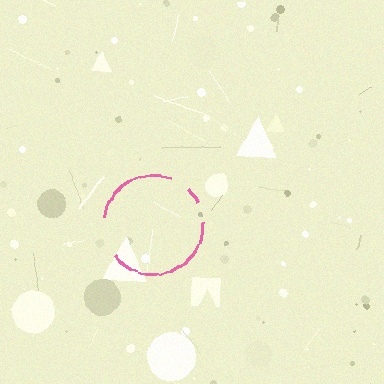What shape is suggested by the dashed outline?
The dashed outline suggests a circle.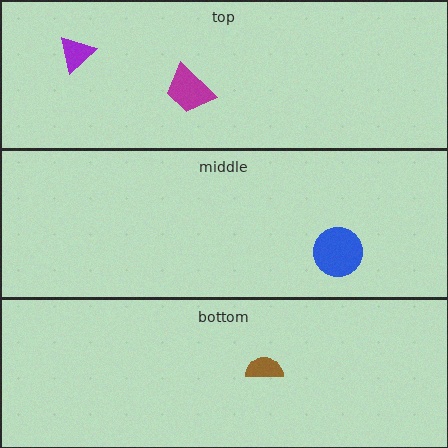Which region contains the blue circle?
The middle region.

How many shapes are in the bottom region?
1.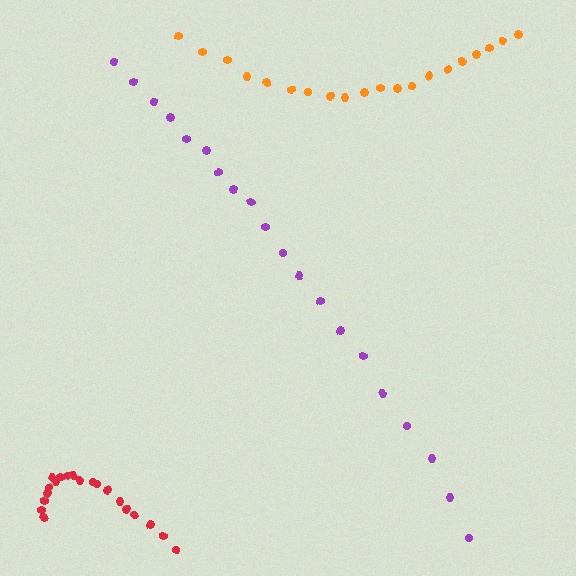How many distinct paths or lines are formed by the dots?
There are 3 distinct paths.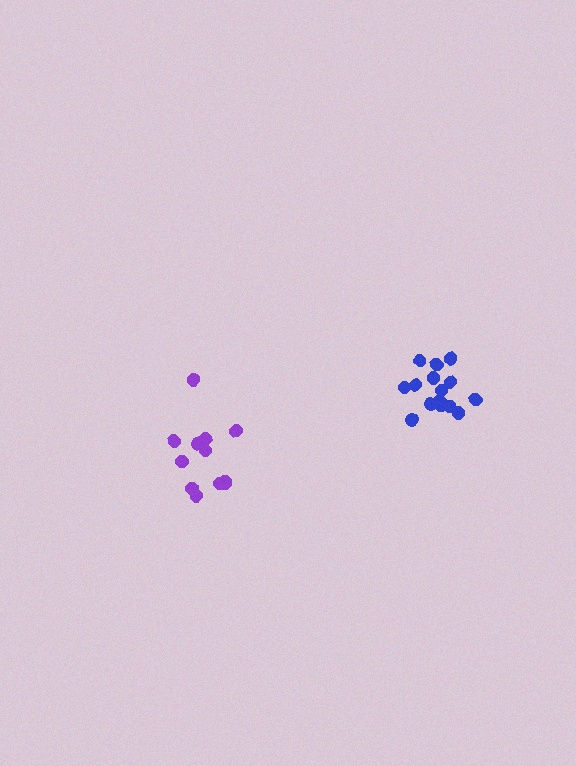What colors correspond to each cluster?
The clusters are colored: purple, blue.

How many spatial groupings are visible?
There are 2 spatial groupings.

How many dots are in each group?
Group 1: 12 dots, Group 2: 15 dots (27 total).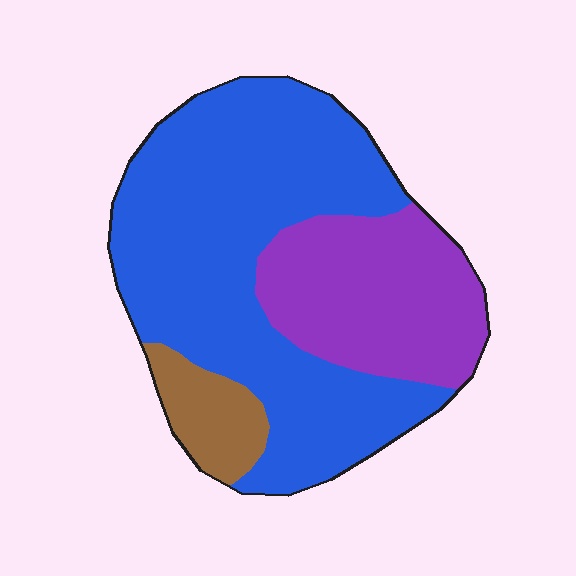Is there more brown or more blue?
Blue.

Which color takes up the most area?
Blue, at roughly 65%.